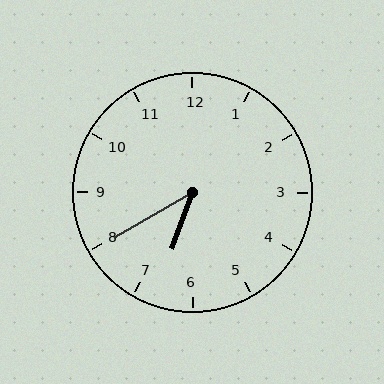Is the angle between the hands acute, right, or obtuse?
It is acute.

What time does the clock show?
6:40.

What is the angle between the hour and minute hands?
Approximately 40 degrees.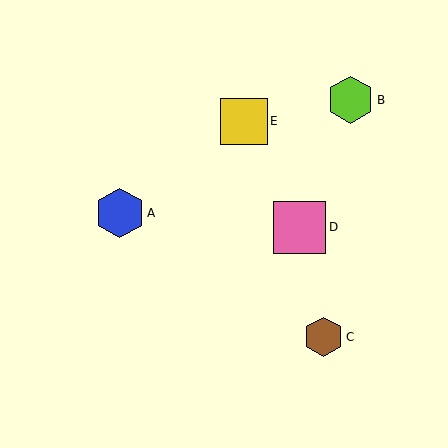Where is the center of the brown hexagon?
The center of the brown hexagon is at (324, 337).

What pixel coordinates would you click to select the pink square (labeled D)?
Click at (300, 227) to select the pink square D.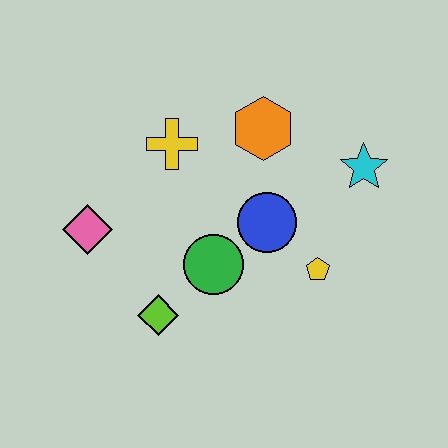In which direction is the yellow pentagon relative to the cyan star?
The yellow pentagon is below the cyan star.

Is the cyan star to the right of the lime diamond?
Yes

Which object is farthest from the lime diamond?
The cyan star is farthest from the lime diamond.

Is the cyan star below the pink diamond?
No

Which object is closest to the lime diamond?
The green circle is closest to the lime diamond.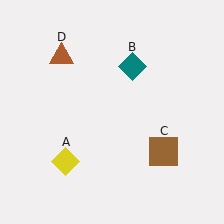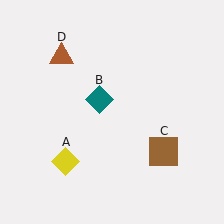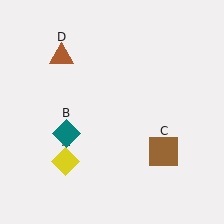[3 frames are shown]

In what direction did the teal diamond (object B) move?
The teal diamond (object B) moved down and to the left.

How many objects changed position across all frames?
1 object changed position: teal diamond (object B).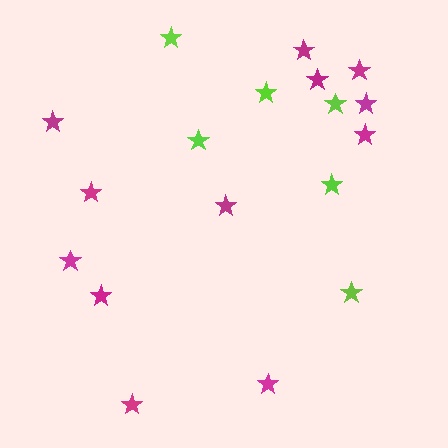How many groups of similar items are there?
There are 2 groups: one group of lime stars (6) and one group of magenta stars (12).